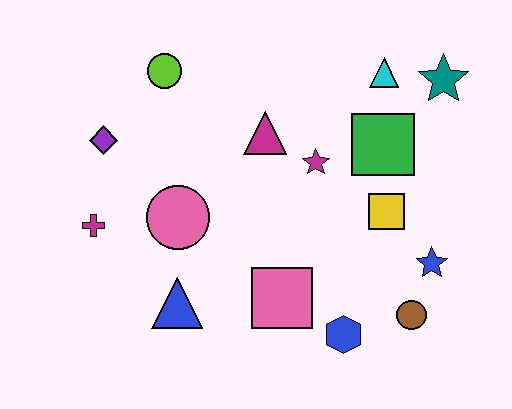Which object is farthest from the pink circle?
The teal star is farthest from the pink circle.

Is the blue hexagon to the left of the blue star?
Yes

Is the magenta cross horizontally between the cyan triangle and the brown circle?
No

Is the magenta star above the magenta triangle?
No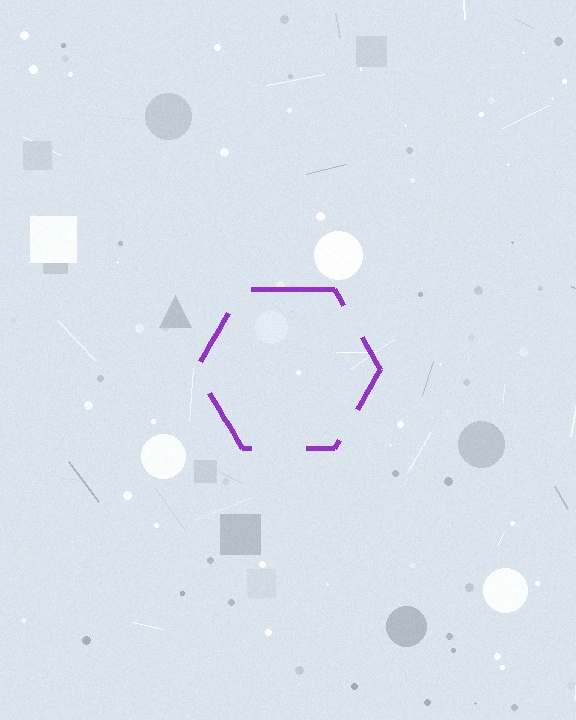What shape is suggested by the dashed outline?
The dashed outline suggests a hexagon.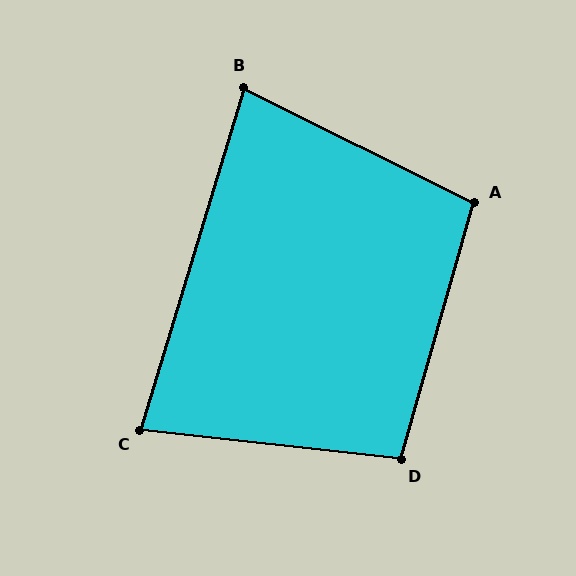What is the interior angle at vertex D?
Approximately 100 degrees (obtuse).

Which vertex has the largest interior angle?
A, at approximately 101 degrees.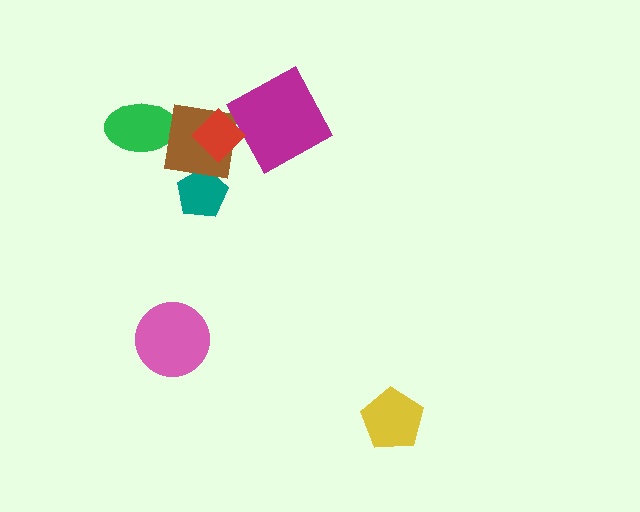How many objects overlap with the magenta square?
0 objects overlap with the magenta square.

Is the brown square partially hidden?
Yes, it is partially covered by another shape.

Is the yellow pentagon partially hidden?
No, no other shape covers it.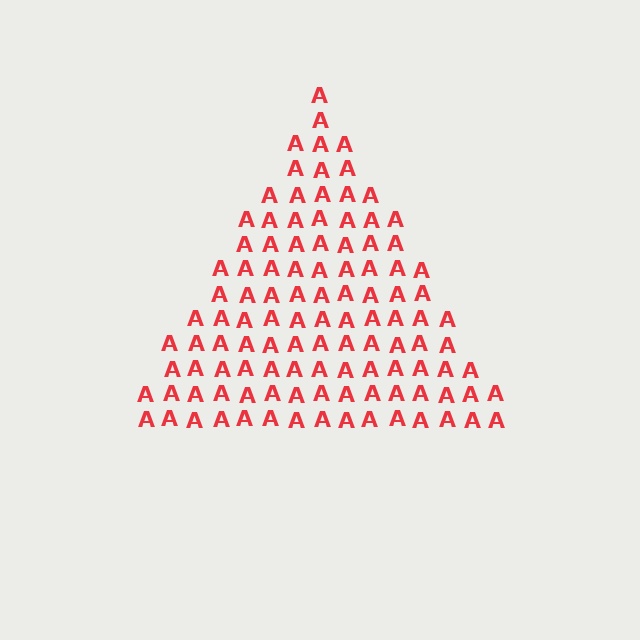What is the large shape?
The large shape is a triangle.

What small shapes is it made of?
It is made of small letter A's.